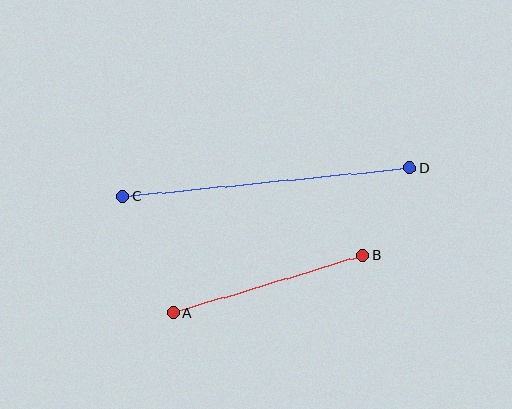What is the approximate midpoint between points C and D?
The midpoint is at approximately (266, 182) pixels.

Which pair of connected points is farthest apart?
Points C and D are farthest apart.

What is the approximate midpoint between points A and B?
The midpoint is at approximately (268, 284) pixels.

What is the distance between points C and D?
The distance is approximately 288 pixels.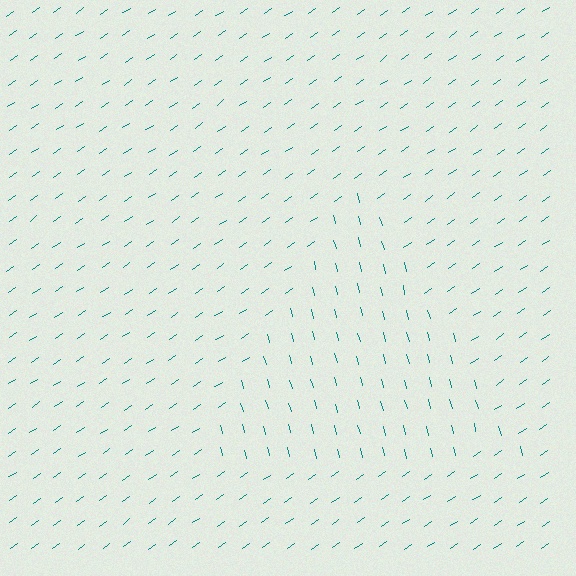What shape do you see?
I see a triangle.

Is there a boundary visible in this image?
Yes, there is a texture boundary formed by a change in line orientation.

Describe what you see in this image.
The image is filled with small teal line segments. A triangle region in the image has lines oriented differently from the surrounding lines, creating a visible texture boundary.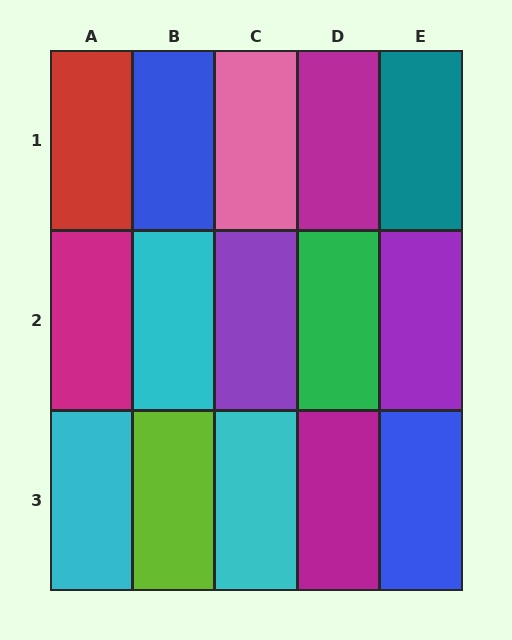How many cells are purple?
2 cells are purple.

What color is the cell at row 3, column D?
Magenta.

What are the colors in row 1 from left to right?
Red, blue, pink, magenta, teal.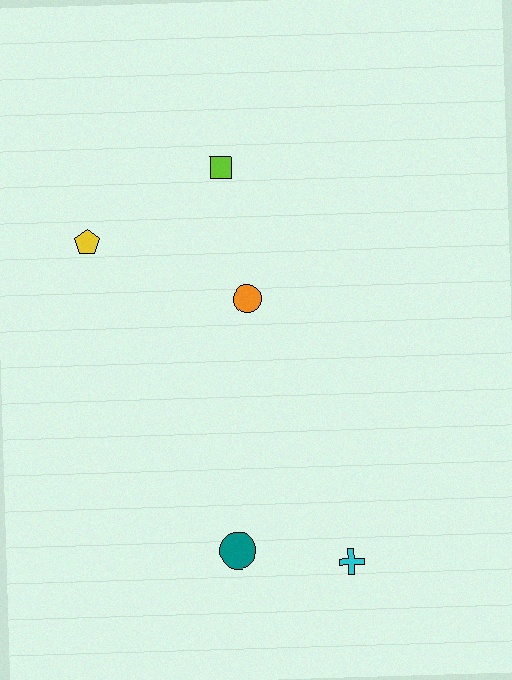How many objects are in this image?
There are 5 objects.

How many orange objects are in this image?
There is 1 orange object.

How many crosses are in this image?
There is 1 cross.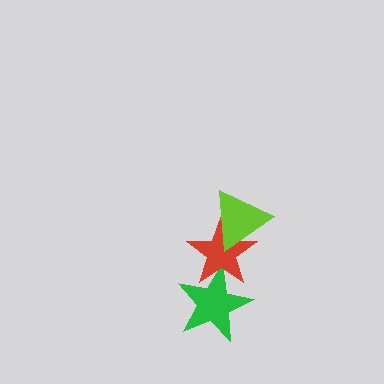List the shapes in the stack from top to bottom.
From top to bottom: the lime triangle, the red star, the green star.